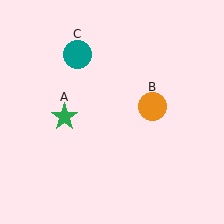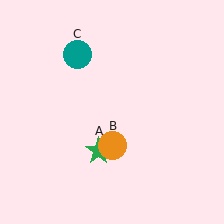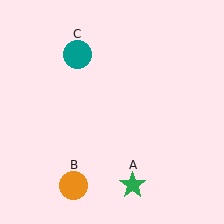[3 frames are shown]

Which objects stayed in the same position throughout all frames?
Teal circle (object C) remained stationary.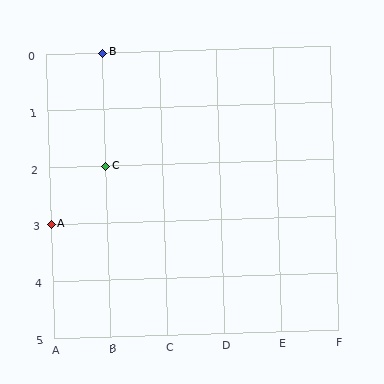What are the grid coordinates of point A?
Point A is at grid coordinates (A, 3).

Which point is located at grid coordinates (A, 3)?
Point A is at (A, 3).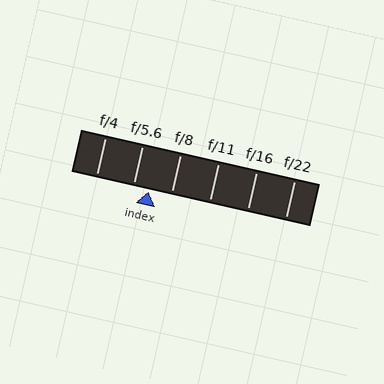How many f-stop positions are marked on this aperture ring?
There are 6 f-stop positions marked.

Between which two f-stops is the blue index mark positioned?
The index mark is between f/5.6 and f/8.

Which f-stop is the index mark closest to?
The index mark is closest to f/5.6.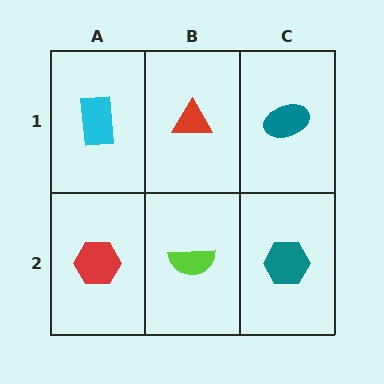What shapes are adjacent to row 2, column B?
A red triangle (row 1, column B), a red hexagon (row 2, column A), a teal hexagon (row 2, column C).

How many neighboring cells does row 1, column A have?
2.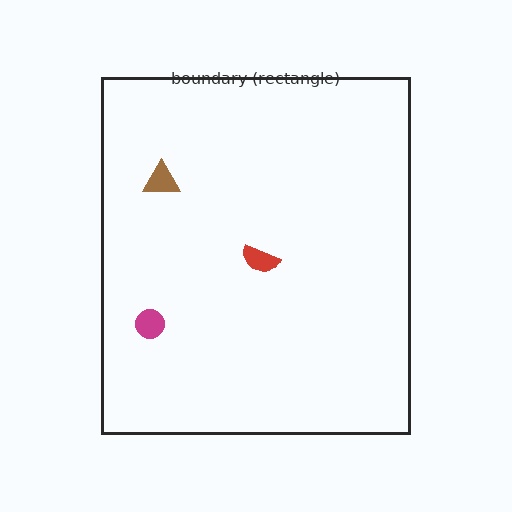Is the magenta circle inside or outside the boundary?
Inside.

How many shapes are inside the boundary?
3 inside, 0 outside.